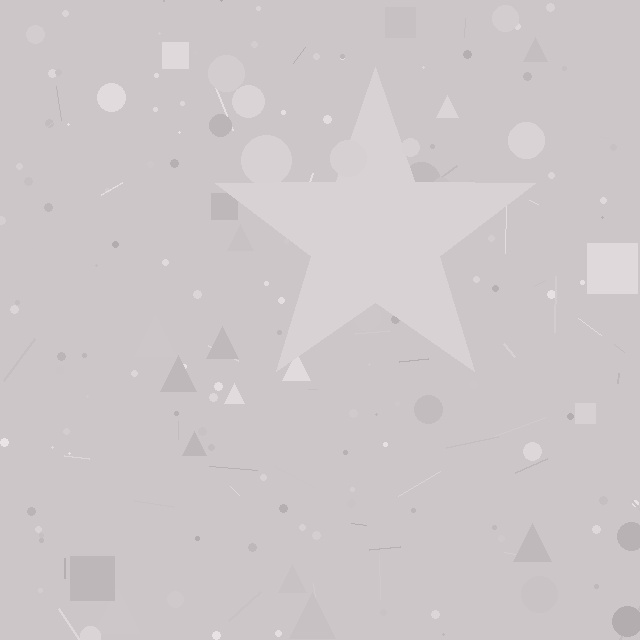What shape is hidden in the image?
A star is hidden in the image.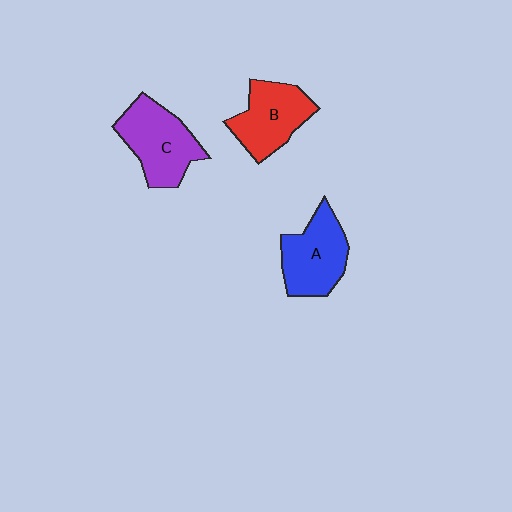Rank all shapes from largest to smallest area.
From largest to smallest: C (purple), A (blue), B (red).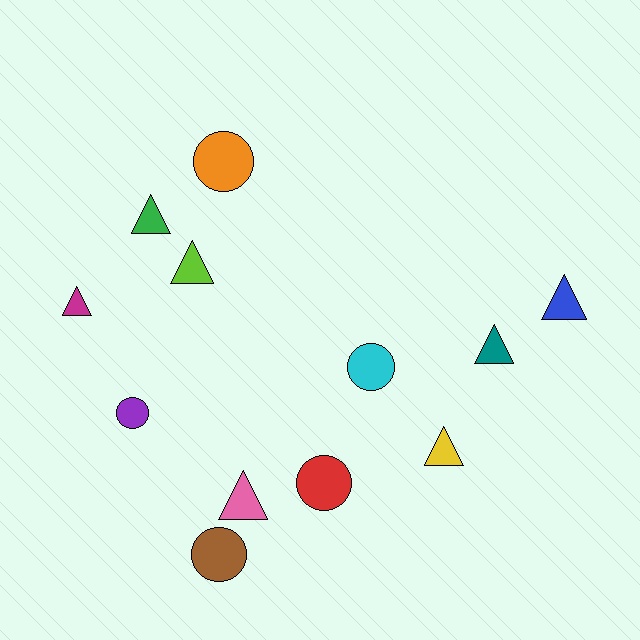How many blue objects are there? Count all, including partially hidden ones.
There is 1 blue object.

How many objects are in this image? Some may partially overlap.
There are 12 objects.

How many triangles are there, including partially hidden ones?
There are 7 triangles.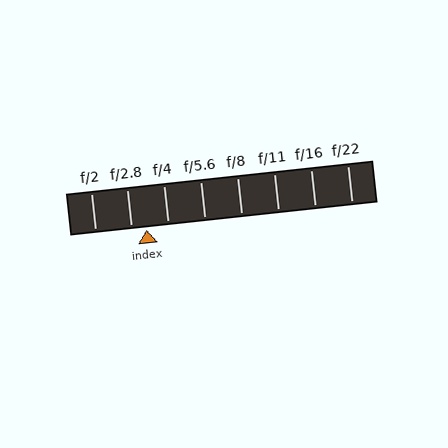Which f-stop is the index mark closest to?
The index mark is closest to f/2.8.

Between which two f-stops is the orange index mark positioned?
The index mark is between f/2.8 and f/4.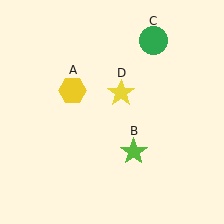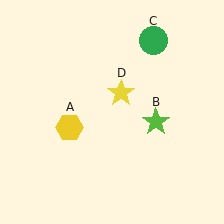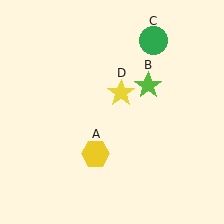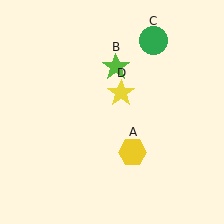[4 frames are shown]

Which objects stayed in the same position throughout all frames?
Green circle (object C) and yellow star (object D) remained stationary.